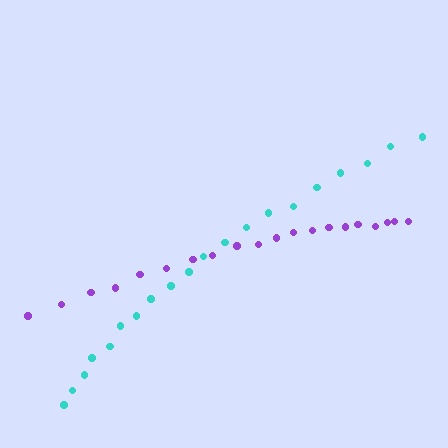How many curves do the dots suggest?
There are 2 distinct paths.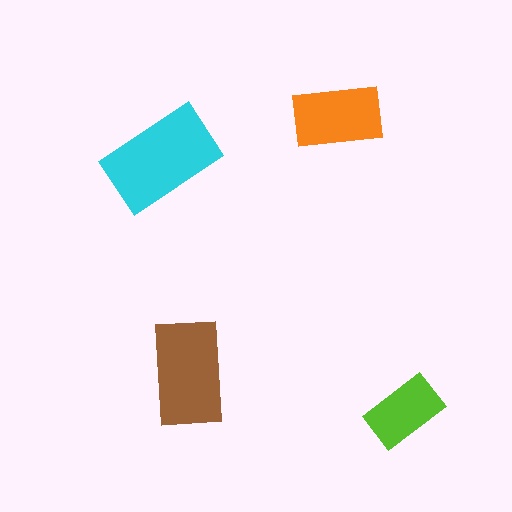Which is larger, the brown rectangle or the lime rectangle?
The brown one.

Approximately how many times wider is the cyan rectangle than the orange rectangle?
About 1.5 times wider.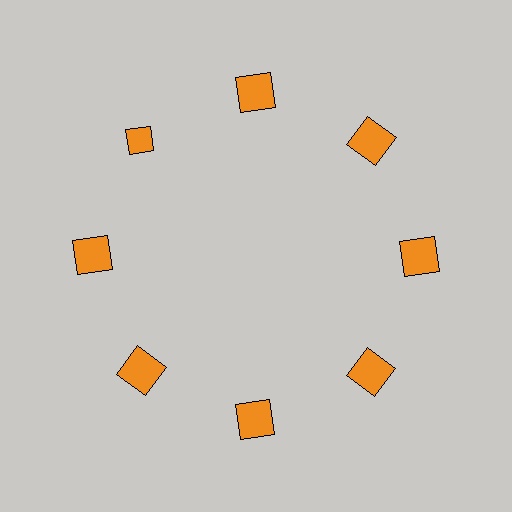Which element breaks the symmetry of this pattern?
The orange diamond at roughly the 10 o'clock position breaks the symmetry. All other shapes are orange squares.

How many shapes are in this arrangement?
There are 8 shapes arranged in a ring pattern.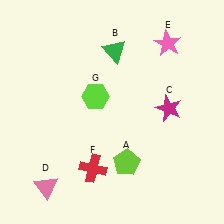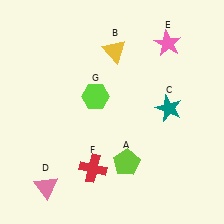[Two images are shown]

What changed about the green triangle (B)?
In Image 1, B is green. In Image 2, it changed to yellow.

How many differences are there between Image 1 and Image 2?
There are 2 differences between the two images.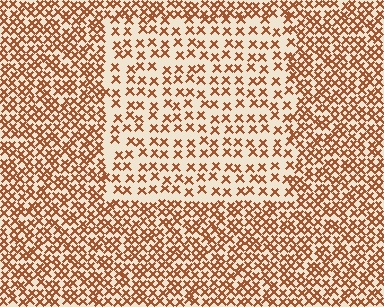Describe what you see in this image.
The image contains small brown elements arranged at two different densities. A rectangle-shaped region is visible where the elements are less densely packed than the surrounding area.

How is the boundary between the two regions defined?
The boundary is defined by a change in element density (approximately 2.0x ratio). All elements are the same color, size, and shape.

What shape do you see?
I see a rectangle.